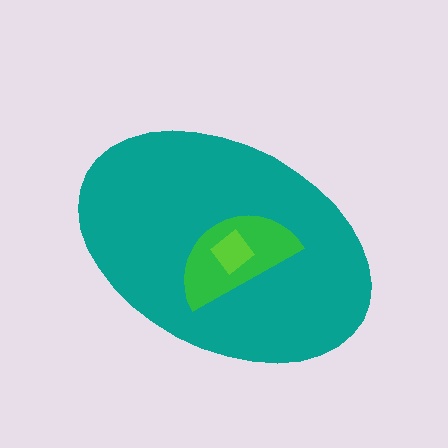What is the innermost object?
The lime diamond.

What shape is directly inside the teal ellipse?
The green semicircle.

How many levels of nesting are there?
3.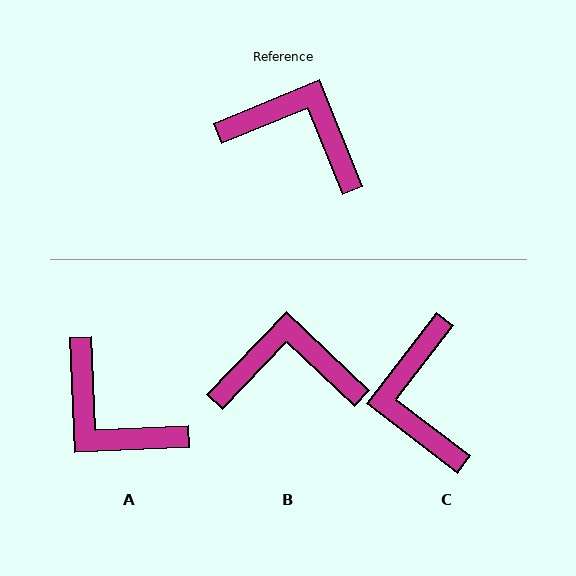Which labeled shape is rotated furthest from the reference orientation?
A, about 160 degrees away.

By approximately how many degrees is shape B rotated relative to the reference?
Approximately 24 degrees counter-clockwise.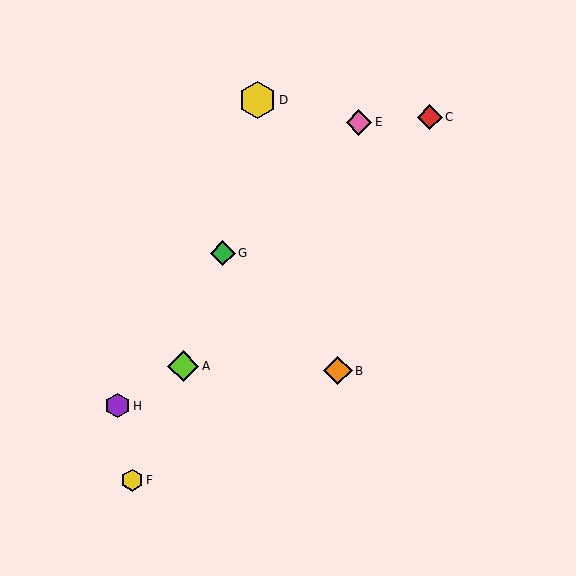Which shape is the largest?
The yellow hexagon (labeled D) is the largest.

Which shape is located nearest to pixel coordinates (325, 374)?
The orange diamond (labeled B) at (338, 371) is nearest to that location.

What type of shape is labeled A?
Shape A is a lime diamond.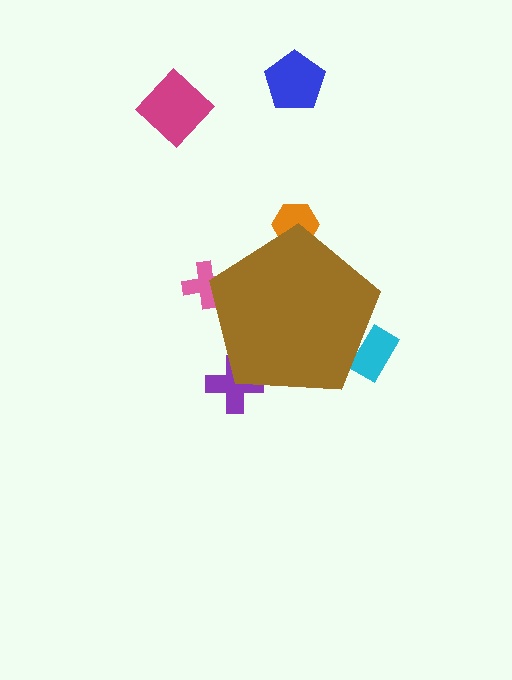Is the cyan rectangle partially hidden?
Yes, the cyan rectangle is partially hidden behind the brown pentagon.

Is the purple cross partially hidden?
Yes, the purple cross is partially hidden behind the brown pentagon.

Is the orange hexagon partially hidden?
Yes, the orange hexagon is partially hidden behind the brown pentagon.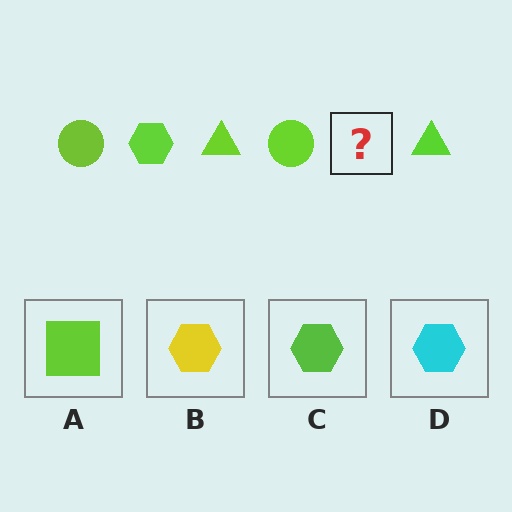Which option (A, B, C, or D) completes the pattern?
C.